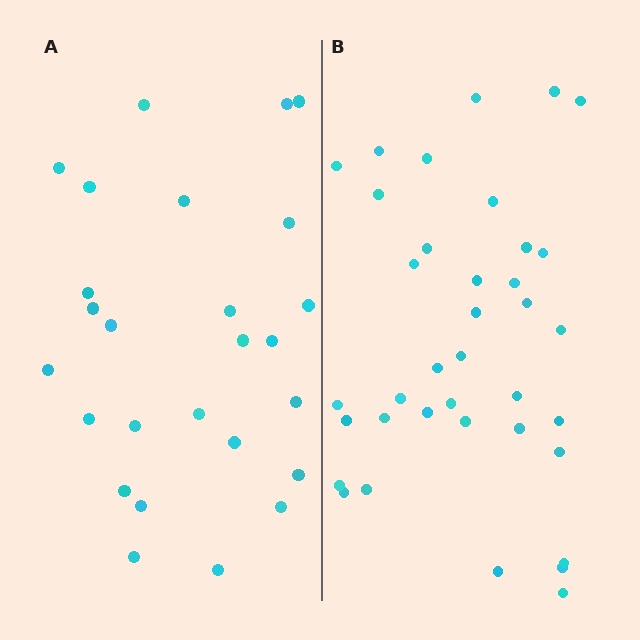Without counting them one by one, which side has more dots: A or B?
Region B (the right region) has more dots.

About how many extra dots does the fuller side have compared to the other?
Region B has roughly 12 or so more dots than region A.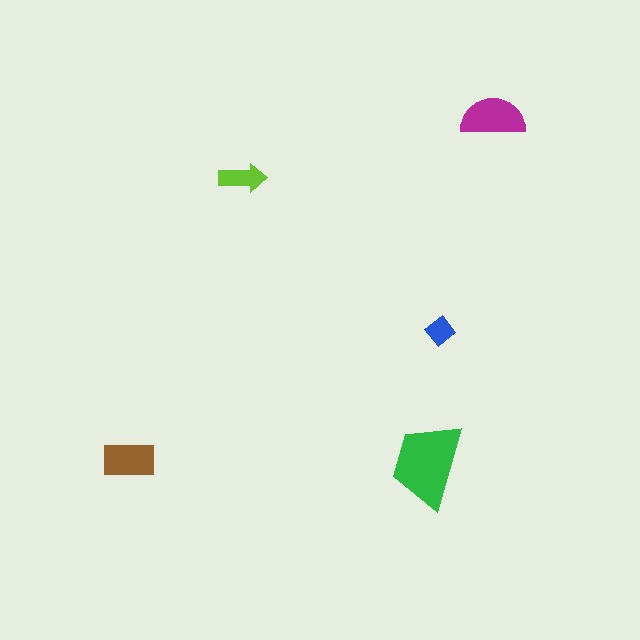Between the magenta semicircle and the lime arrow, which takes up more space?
The magenta semicircle.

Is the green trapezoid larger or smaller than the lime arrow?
Larger.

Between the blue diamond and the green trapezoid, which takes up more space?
The green trapezoid.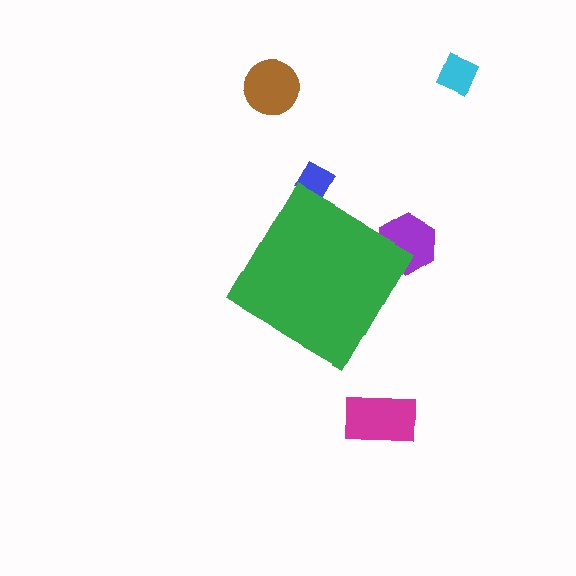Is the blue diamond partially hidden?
Yes, the blue diamond is partially hidden behind the green diamond.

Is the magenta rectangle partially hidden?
No, the magenta rectangle is fully visible.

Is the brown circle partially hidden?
No, the brown circle is fully visible.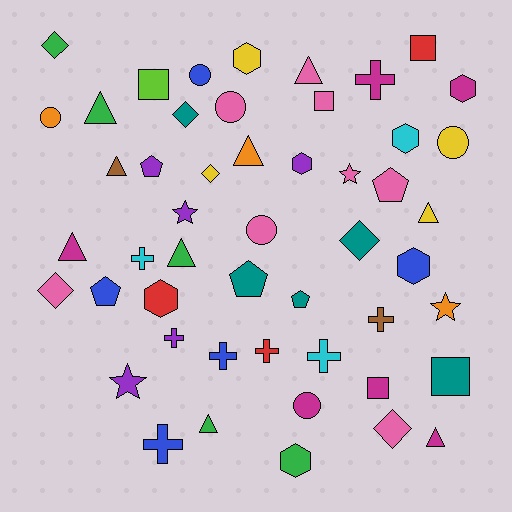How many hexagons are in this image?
There are 7 hexagons.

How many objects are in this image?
There are 50 objects.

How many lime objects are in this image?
There is 1 lime object.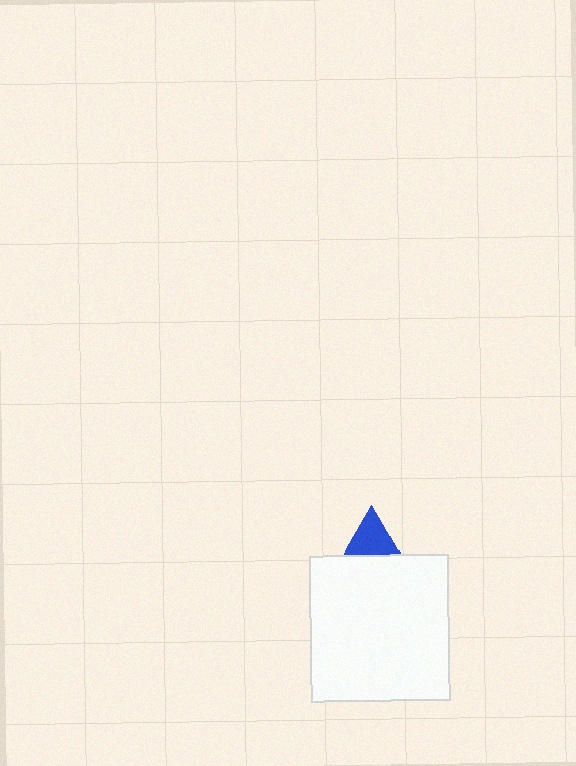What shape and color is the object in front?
The object in front is a white rectangle.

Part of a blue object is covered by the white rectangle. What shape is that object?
It is a triangle.